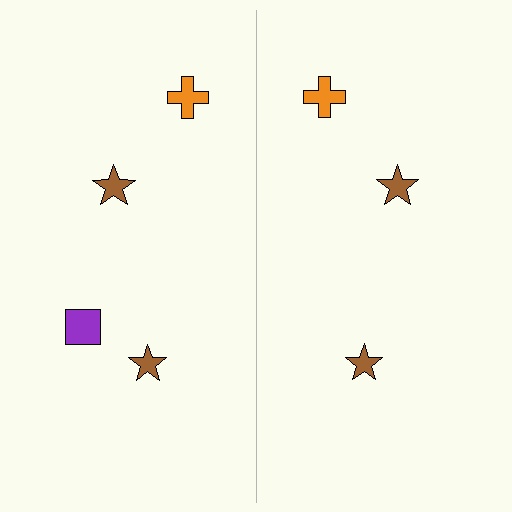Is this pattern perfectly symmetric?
No, the pattern is not perfectly symmetric. A purple square is missing from the right side.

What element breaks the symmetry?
A purple square is missing from the right side.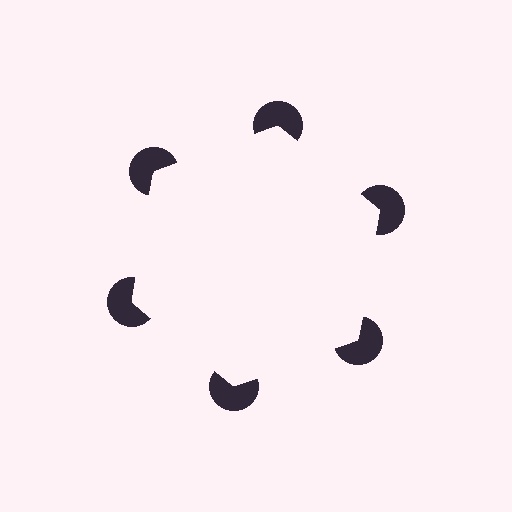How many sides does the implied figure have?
6 sides.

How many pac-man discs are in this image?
There are 6 — one at each vertex of the illusory hexagon.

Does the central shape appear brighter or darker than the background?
It typically appears slightly brighter than the background, even though no actual brightness change is drawn.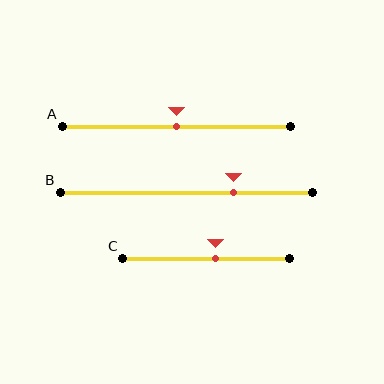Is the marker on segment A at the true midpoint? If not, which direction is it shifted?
Yes, the marker on segment A is at the true midpoint.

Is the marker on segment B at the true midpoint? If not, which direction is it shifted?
No, the marker on segment B is shifted to the right by about 19% of the segment length.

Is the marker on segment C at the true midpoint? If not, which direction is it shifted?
No, the marker on segment C is shifted to the right by about 6% of the segment length.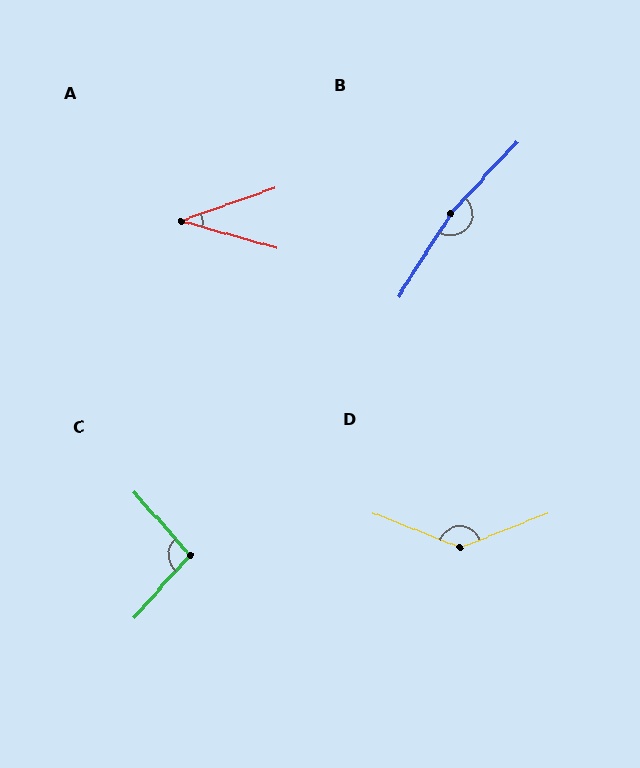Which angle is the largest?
B, at approximately 170 degrees.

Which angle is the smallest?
A, at approximately 35 degrees.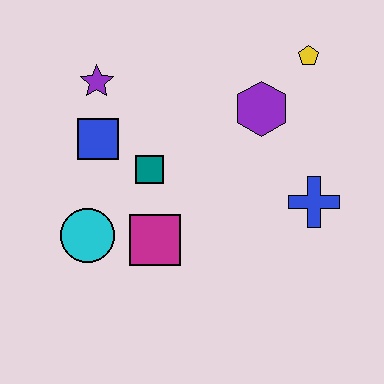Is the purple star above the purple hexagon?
Yes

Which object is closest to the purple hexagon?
The yellow pentagon is closest to the purple hexagon.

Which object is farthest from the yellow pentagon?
The cyan circle is farthest from the yellow pentagon.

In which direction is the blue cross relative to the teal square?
The blue cross is to the right of the teal square.